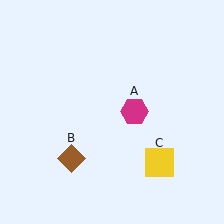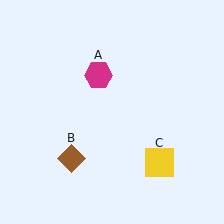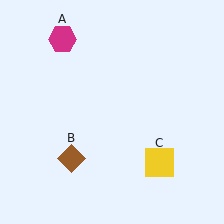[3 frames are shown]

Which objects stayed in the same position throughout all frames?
Brown diamond (object B) and yellow square (object C) remained stationary.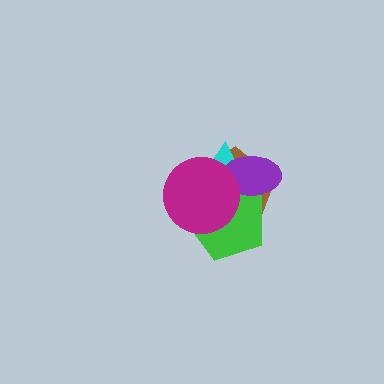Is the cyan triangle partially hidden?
Yes, it is partially covered by another shape.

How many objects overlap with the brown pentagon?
4 objects overlap with the brown pentagon.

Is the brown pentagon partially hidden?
Yes, it is partially covered by another shape.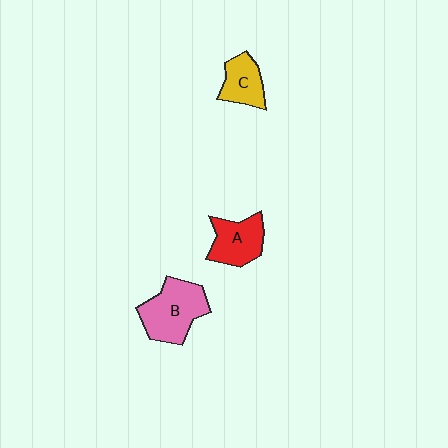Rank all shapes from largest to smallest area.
From largest to smallest: B (pink), A (red), C (yellow).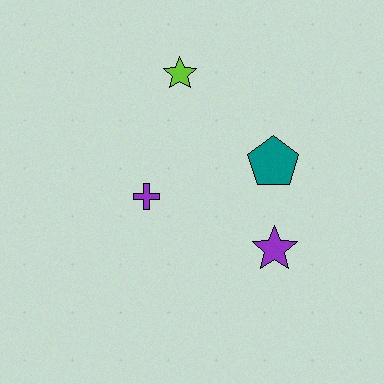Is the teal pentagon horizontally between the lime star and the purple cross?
No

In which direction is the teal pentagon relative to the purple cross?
The teal pentagon is to the right of the purple cross.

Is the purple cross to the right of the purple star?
No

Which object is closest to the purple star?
The teal pentagon is closest to the purple star.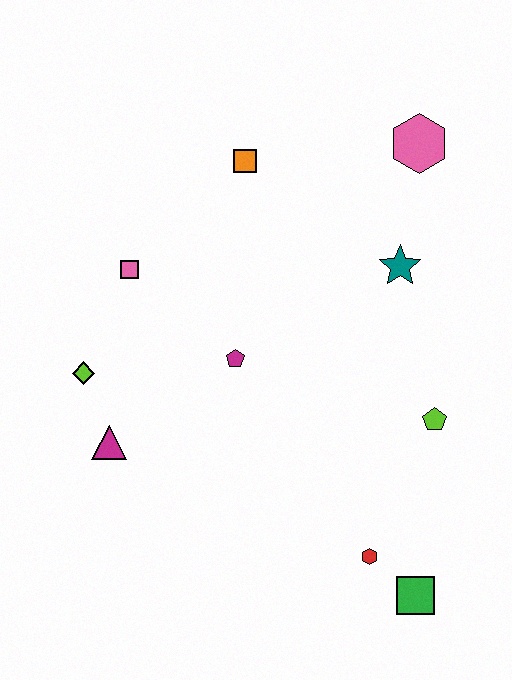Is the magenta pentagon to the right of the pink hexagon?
No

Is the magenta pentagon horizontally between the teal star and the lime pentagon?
No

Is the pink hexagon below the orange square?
No